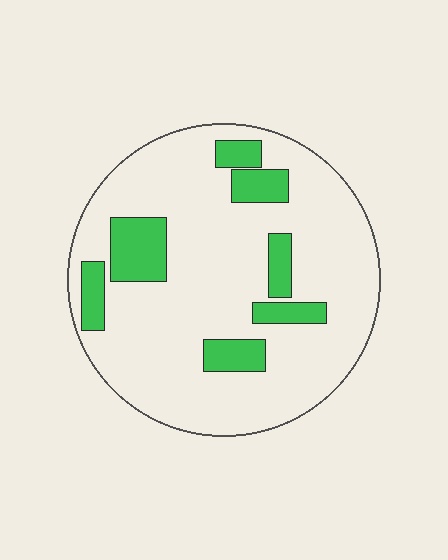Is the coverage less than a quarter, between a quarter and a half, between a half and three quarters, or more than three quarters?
Less than a quarter.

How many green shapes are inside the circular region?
7.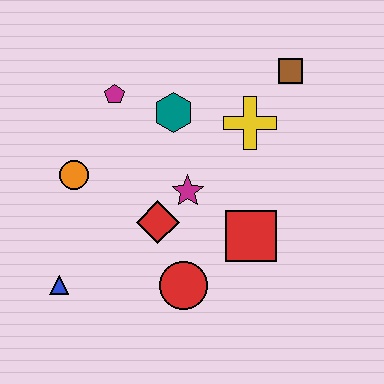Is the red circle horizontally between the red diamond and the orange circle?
No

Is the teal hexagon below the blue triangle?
No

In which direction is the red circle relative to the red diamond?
The red circle is below the red diamond.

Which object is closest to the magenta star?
The red diamond is closest to the magenta star.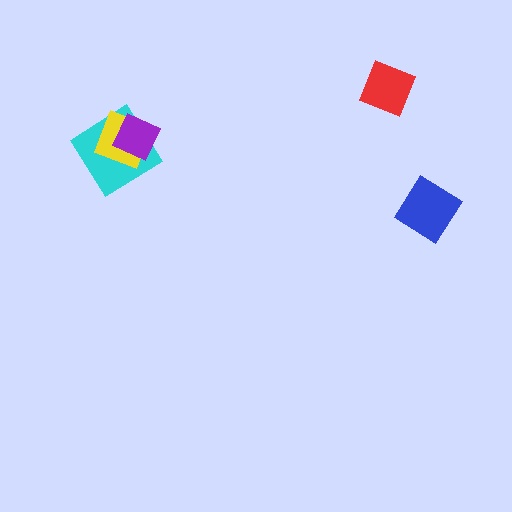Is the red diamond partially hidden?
No, no other shape covers it.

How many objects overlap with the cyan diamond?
2 objects overlap with the cyan diamond.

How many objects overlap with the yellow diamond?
2 objects overlap with the yellow diamond.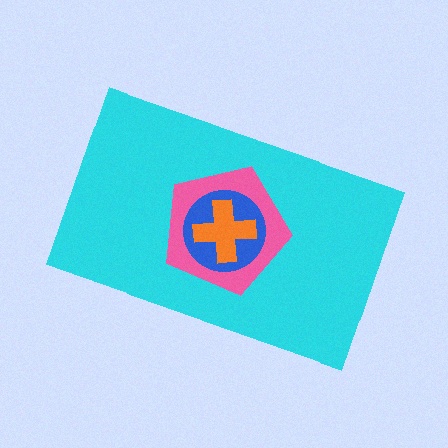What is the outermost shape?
The cyan rectangle.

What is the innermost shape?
The orange cross.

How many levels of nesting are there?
4.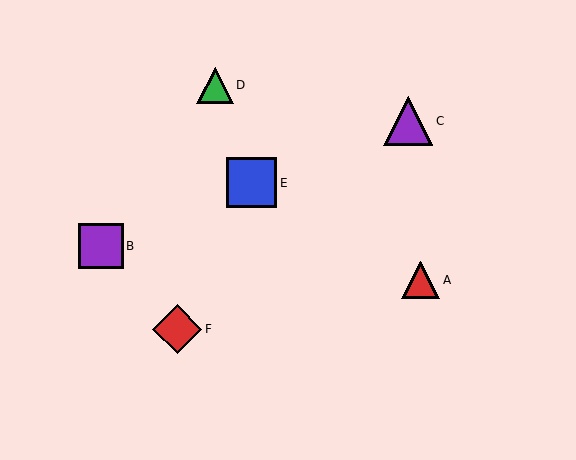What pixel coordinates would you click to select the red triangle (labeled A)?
Click at (421, 280) to select the red triangle A.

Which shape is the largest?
The blue square (labeled E) is the largest.